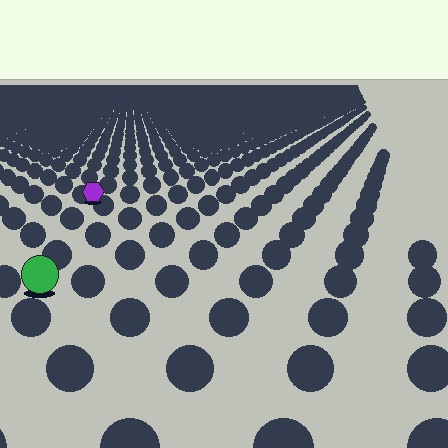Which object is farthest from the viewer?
The purple hexagon is farthest from the viewer. It appears smaller and the ground texture around it is denser.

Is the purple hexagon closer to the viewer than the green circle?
No. The green circle is closer — you can tell from the texture gradient: the ground texture is coarser near it.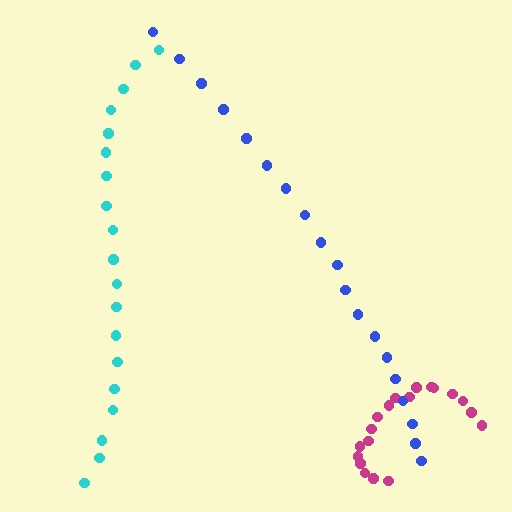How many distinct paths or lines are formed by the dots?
There are 3 distinct paths.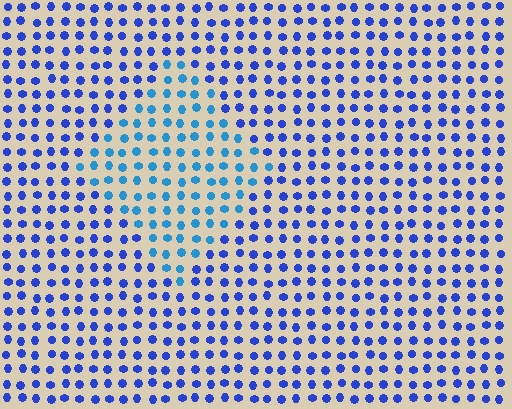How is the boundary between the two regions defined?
The boundary is defined purely by a slight shift in hue (about 30 degrees). Spacing, size, and orientation are identical on both sides.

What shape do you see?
I see a diamond.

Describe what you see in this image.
The image is filled with small blue elements in a uniform arrangement. A diamond-shaped region is visible where the elements are tinted to a slightly different hue, forming a subtle color boundary.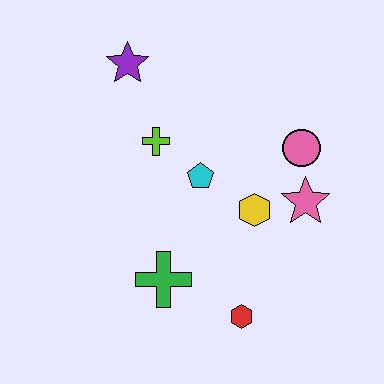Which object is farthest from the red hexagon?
The purple star is farthest from the red hexagon.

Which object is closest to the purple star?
The lime cross is closest to the purple star.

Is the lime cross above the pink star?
Yes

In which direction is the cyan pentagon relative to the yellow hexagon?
The cyan pentagon is to the left of the yellow hexagon.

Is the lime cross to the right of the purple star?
Yes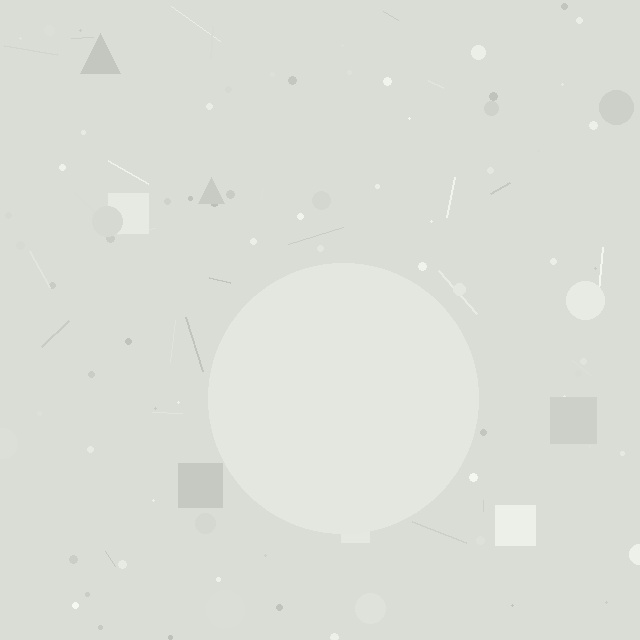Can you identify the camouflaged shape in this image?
The camouflaged shape is a circle.